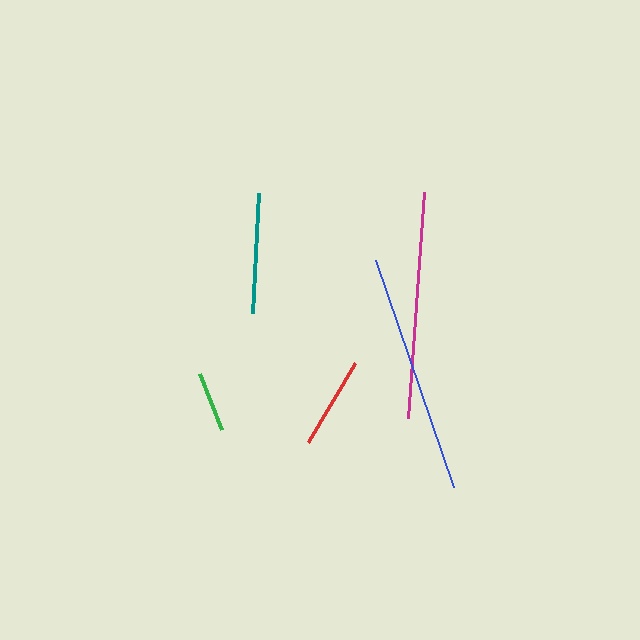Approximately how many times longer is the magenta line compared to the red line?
The magenta line is approximately 2.4 times the length of the red line.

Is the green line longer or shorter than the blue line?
The blue line is longer than the green line.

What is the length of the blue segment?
The blue segment is approximately 239 pixels long.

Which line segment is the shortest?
The green line is the shortest at approximately 60 pixels.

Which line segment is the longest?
The blue line is the longest at approximately 239 pixels.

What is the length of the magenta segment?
The magenta segment is approximately 226 pixels long.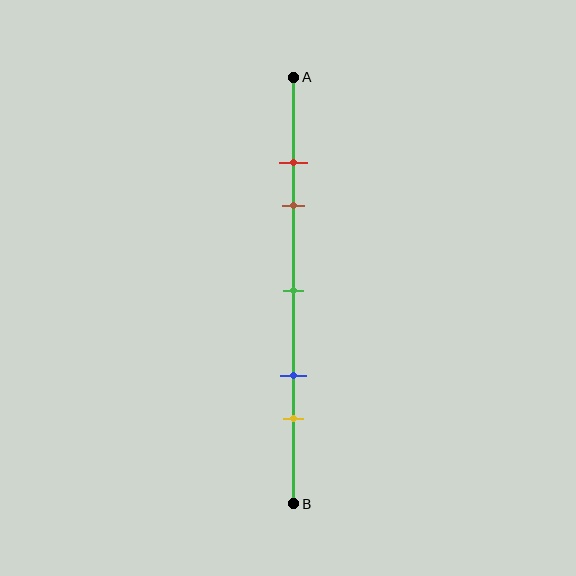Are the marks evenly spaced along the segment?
No, the marks are not evenly spaced.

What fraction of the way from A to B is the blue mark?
The blue mark is approximately 70% (0.7) of the way from A to B.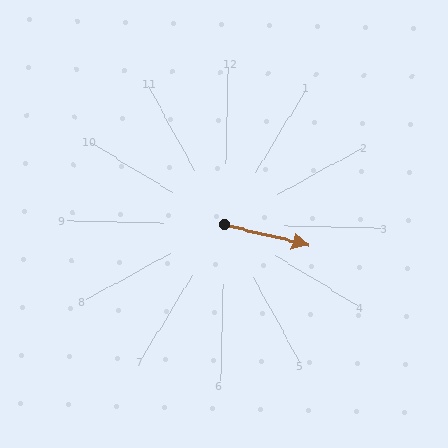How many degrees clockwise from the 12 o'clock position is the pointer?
Approximately 103 degrees.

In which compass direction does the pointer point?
East.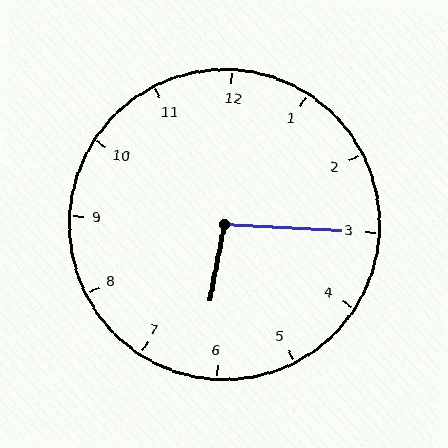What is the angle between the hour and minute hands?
Approximately 98 degrees.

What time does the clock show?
6:15.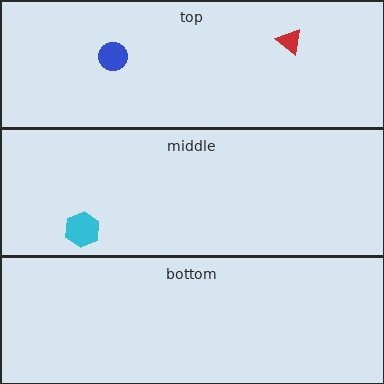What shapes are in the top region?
The blue circle, the red triangle.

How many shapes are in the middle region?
1.